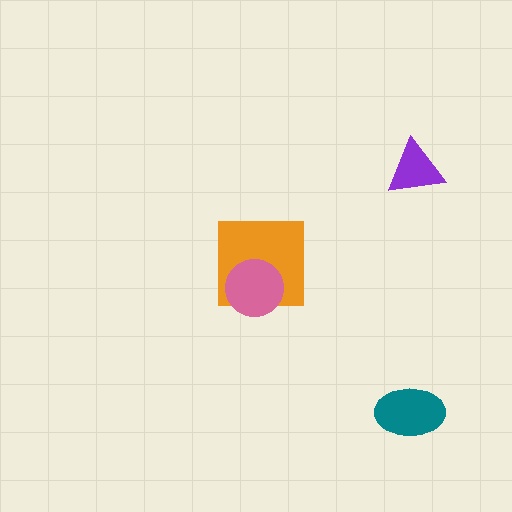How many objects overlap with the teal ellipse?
0 objects overlap with the teal ellipse.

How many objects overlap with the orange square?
1 object overlaps with the orange square.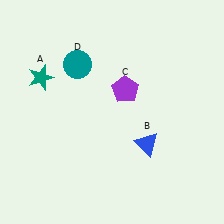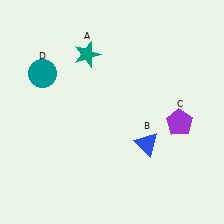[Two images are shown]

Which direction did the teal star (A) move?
The teal star (A) moved right.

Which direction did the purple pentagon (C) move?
The purple pentagon (C) moved right.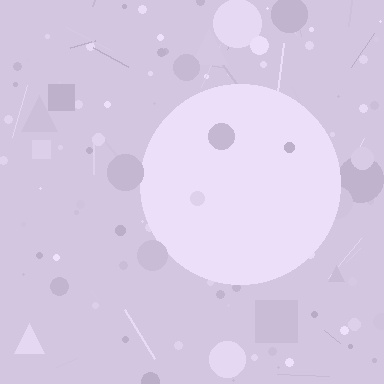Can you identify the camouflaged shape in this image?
The camouflaged shape is a circle.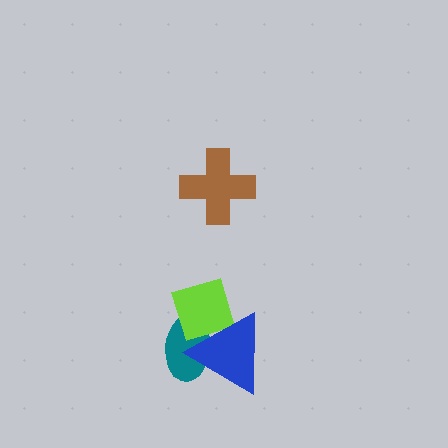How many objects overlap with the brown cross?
0 objects overlap with the brown cross.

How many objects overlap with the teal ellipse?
2 objects overlap with the teal ellipse.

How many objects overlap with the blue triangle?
2 objects overlap with the blue triangle.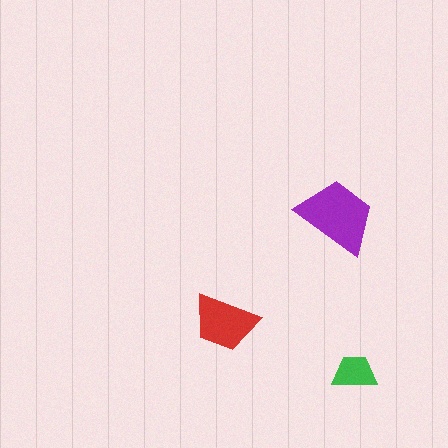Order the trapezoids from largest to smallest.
the purple one, the red one, the green one.